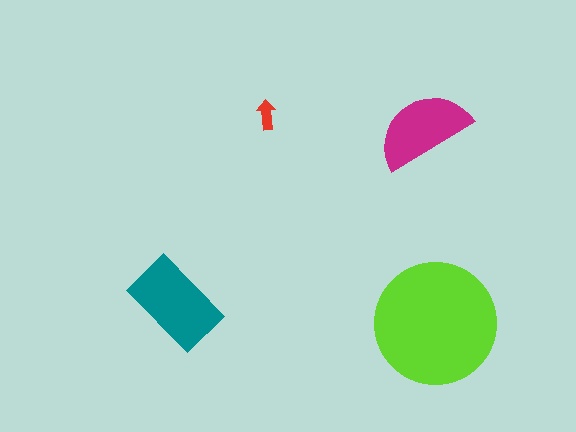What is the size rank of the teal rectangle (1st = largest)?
2nd.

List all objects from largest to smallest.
The lime circle, the teal rectangle, the magenta semicircle, the red arrow.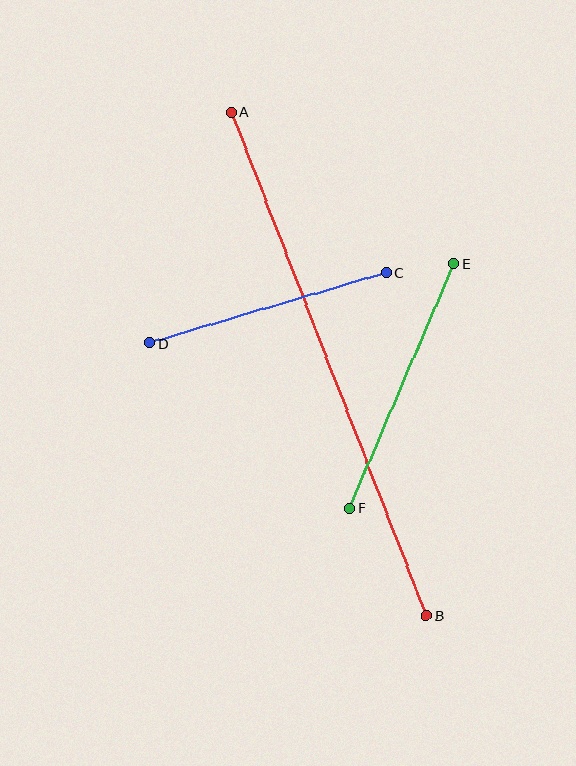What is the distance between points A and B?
The distance is approximately 540 pixels.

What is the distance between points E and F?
The distance is approximately 266 pixels.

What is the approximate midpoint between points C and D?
The midpoint is at approximately (268, 308) pixels.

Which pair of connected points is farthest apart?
Points A and B are farthest apart.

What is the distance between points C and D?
The distance is approximately 247 pixels.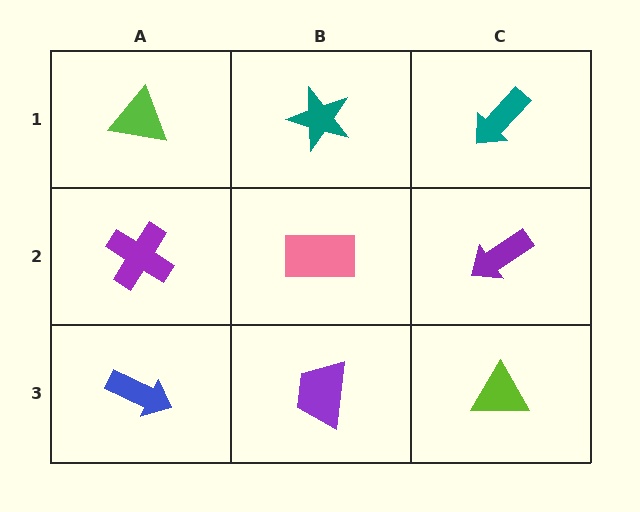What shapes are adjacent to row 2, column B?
A teal star (row 1, column B), a purple trapezoid (row 3, column B), a purple cross (row 2, column A), a purple arrow (row 2, column C).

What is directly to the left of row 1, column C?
A teal star.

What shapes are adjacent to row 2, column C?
A teal arrow (row 1, column C), a lime triangle (row 3, column C), a pink rectangle (row 2, column B).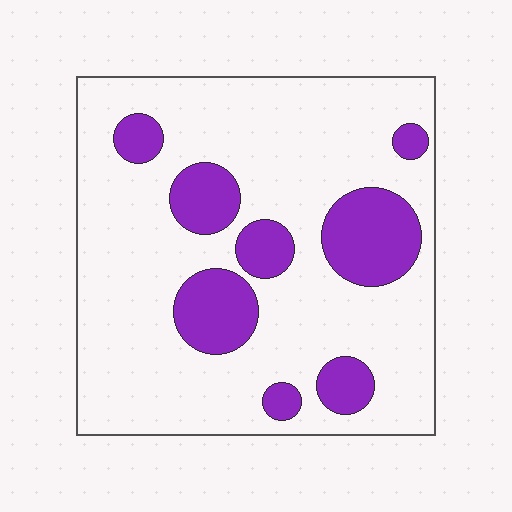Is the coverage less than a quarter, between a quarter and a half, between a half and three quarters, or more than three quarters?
Less than a quarter.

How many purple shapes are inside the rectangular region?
8.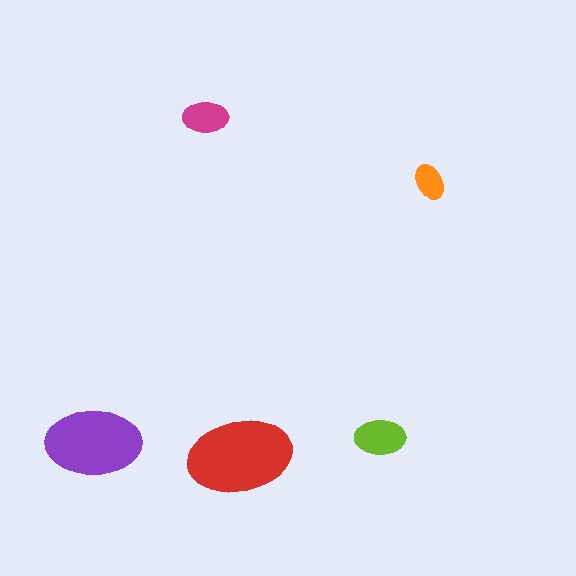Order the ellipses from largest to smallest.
the red one, the purple one, the lime one, the magenta one, the orange one.